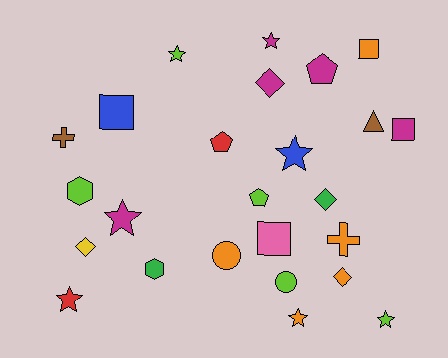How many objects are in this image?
There are 25 objects.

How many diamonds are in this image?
There are 4 diamonds.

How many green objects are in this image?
There are 2 green objects.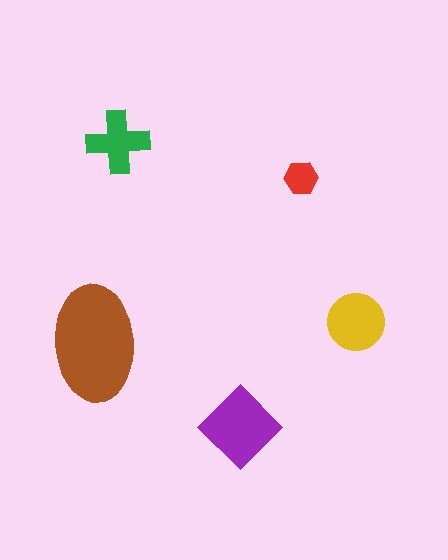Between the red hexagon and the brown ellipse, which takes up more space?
The brown ellipse.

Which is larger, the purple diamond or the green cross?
The purple diamond.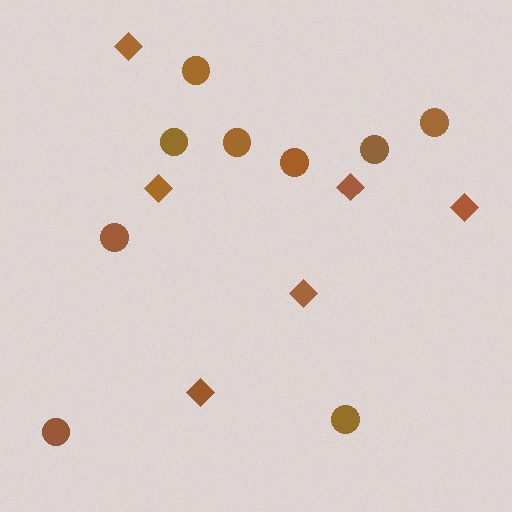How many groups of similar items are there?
There are 2 groups: one group of diamonds (6) and one group of circles (9).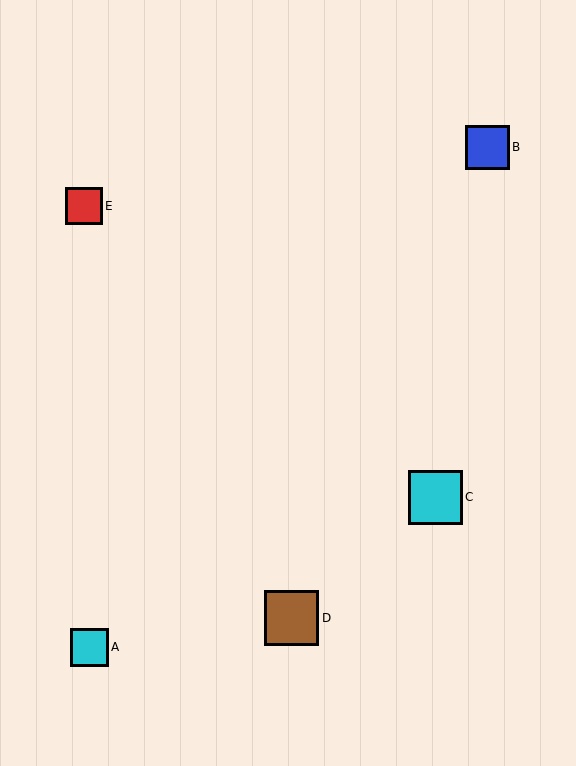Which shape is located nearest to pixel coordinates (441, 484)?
The cyan square (labeled C) at (435, 497) is nearest to that location.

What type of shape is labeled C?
Shape C is a cyan square.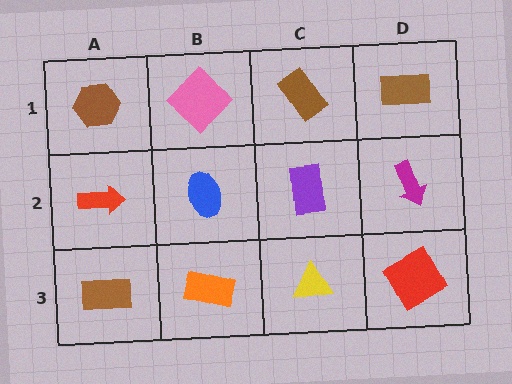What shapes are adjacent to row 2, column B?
A pink diamond (row 1, column B), an orange rectangle (row 3, column B), a red arrow (row 2, column A), a purple rectangle (row 2, column C).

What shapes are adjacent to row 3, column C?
A purple rectangle (row 2, column C), an orange rectangle (row 3, column B), a red square (row 3, column D).